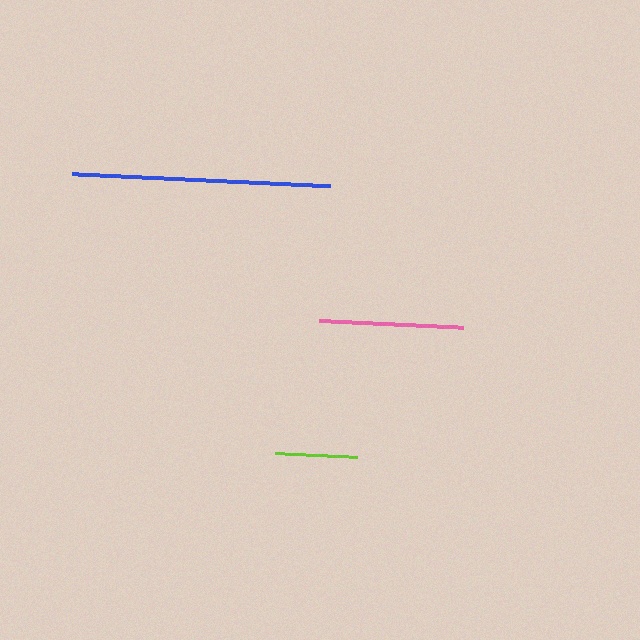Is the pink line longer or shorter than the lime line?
The pink line is longer than the lime line.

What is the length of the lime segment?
The lime segment is approximately 82 pixels long.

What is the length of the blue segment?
The blue segment is approximately 258 pixels long.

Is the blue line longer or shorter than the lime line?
The blue line is longer than the lime line.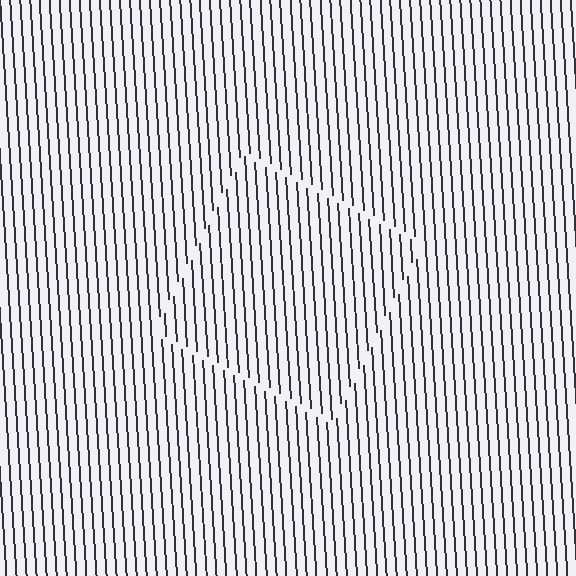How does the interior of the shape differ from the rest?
The interior of the shape contains the same grating, shifted by half a period — the contour is defined by the phase discontinuity where line-ends from the inner and outer gratings abut.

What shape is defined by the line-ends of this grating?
An illusory square. The interior of the shape contains the same grating, shifted by half a period — the contour is defined by the phase discontinuity where line-ends from the inner and outer gratings abut.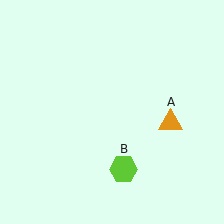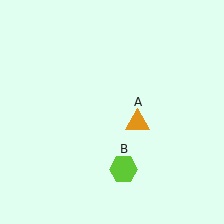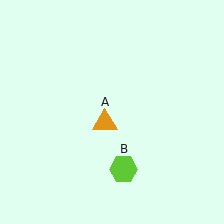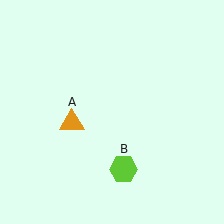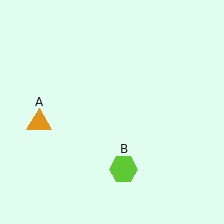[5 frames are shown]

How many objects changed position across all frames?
1 object changed position: orange triangle (object A).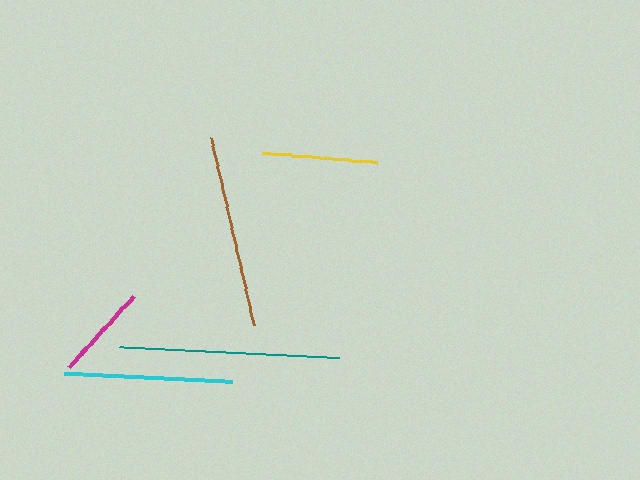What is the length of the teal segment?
The teal segment is approximately 220 pixels long.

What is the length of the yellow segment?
The yellow segment is approximately 115 pixels long.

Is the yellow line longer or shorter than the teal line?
The teal line is longer than the yellow line.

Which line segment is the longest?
The teal line is the longest at approximately 220 pixels.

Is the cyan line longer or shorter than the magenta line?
The cyan line is longer than the magenta line.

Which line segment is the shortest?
The magenta line is the shortest at approximately 96 pixels.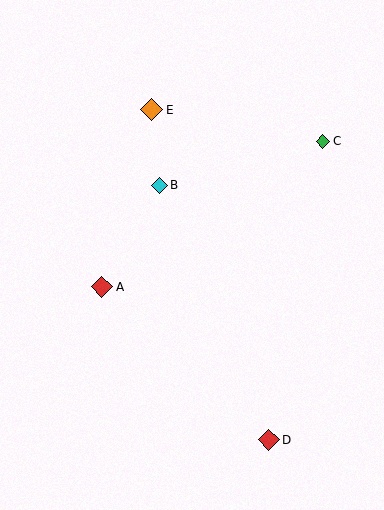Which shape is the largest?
The orange diamond (labeled E) is the largest.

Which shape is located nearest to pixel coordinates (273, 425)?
The red diamond (labeled D) at (269, 440) is nearest to that location.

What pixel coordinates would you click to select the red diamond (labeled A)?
Click at (102, 287) to select the red diamond A.